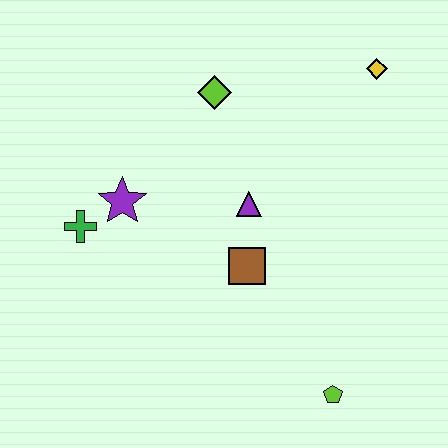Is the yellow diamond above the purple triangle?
Yes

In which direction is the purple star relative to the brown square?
The purple star is to the left of the brown square.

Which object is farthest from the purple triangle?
The lime pentagon is farthest from the purple triangle.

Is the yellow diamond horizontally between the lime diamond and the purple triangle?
No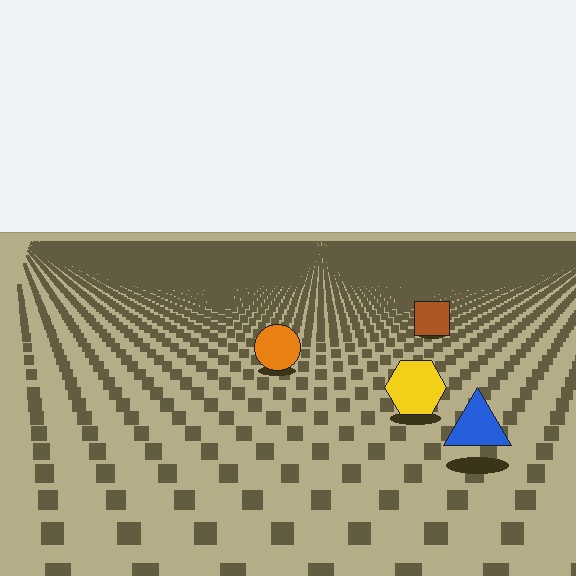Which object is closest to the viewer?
The blue triangle is closest. The texture marks near it are larger and more spread out.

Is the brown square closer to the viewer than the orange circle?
No. The orange circle is closer — you can tell from the texture gradient: the ground texture is coarser near it.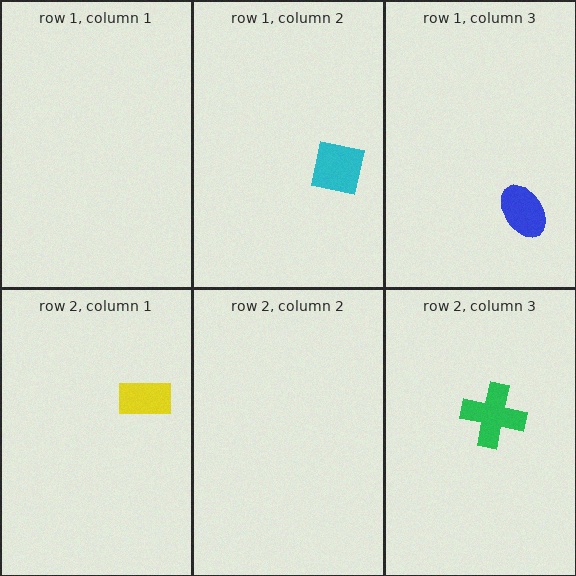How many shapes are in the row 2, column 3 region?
1.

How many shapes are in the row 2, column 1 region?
1.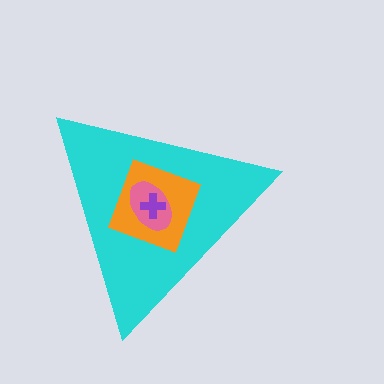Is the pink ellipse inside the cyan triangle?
Yes.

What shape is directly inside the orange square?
The pink ellipse.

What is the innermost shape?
The purple cross.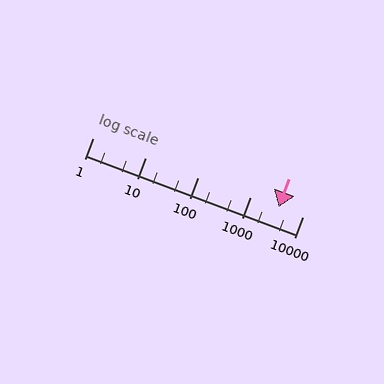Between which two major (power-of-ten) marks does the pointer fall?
The pointer is between 1000 and 10000.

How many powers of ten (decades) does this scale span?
The scale spans 4 decades, from 1 to 10000.